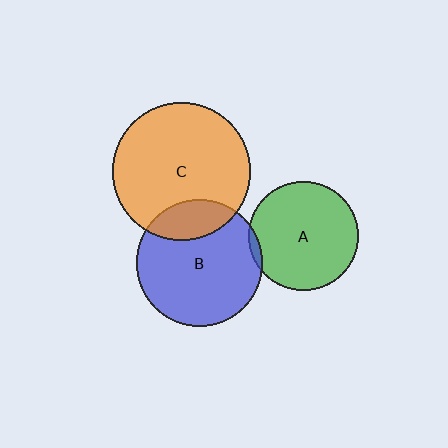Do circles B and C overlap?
Yes.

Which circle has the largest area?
Circle C (orange).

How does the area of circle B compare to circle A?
Approximately 1.3 times.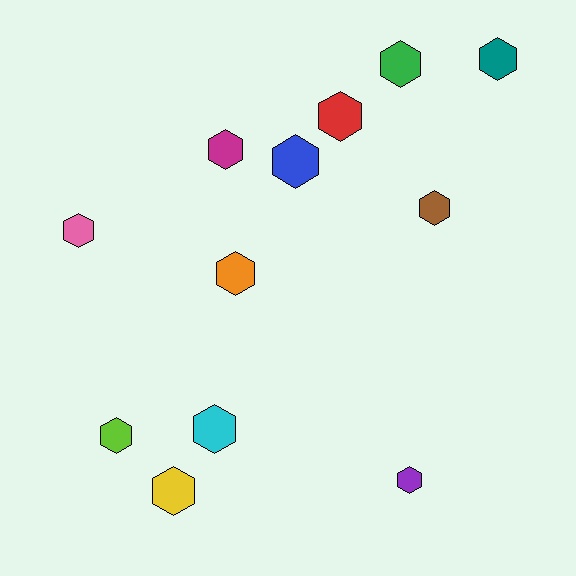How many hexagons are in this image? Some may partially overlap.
There are 12 hexagons.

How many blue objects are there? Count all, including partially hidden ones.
There is 1 blue object.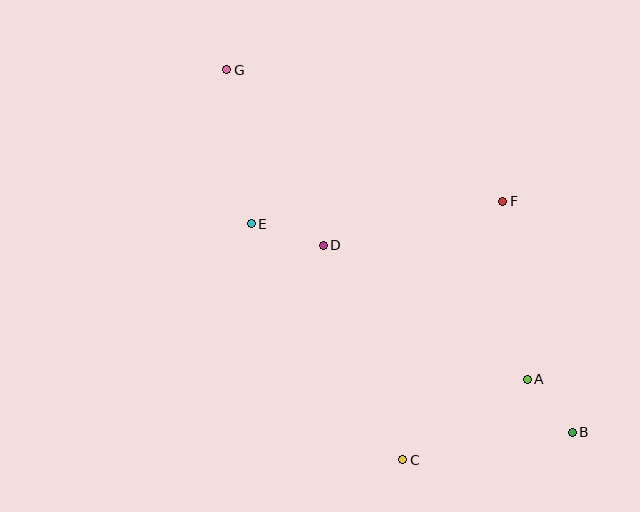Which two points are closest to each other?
Points A and B are closest to each other.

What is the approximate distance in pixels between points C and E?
The distance between C and E is approximately 280 pixels.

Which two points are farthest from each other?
Points B and G are farthest from each other.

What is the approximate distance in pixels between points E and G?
The distance between E and G is approximately 156 pixels.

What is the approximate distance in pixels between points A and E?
The distance between A and E is approximately 317 pixels.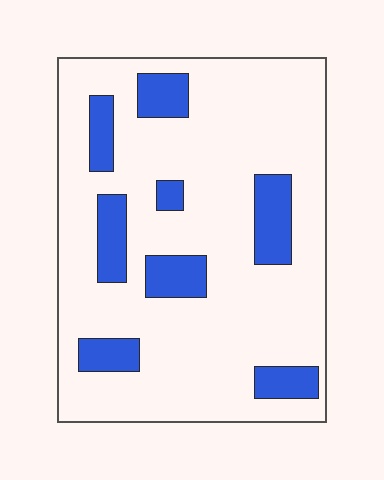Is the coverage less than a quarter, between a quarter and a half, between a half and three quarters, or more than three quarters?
Less than a quarter.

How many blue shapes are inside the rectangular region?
8.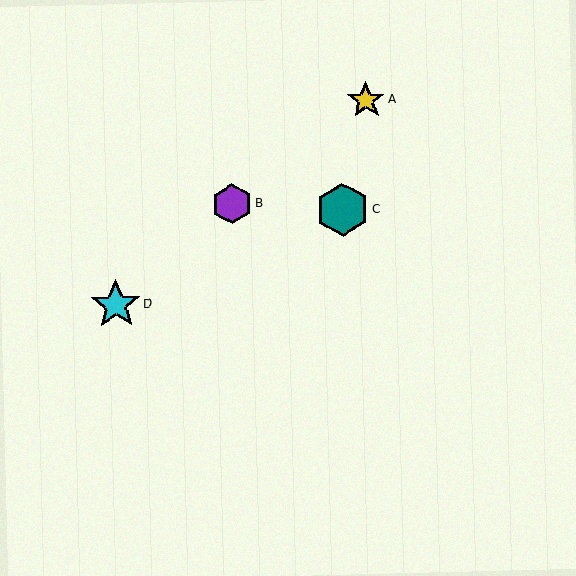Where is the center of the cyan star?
The center of the cyan star is at (116, 304).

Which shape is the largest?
The teal hexagon (labeled C) is the largest.